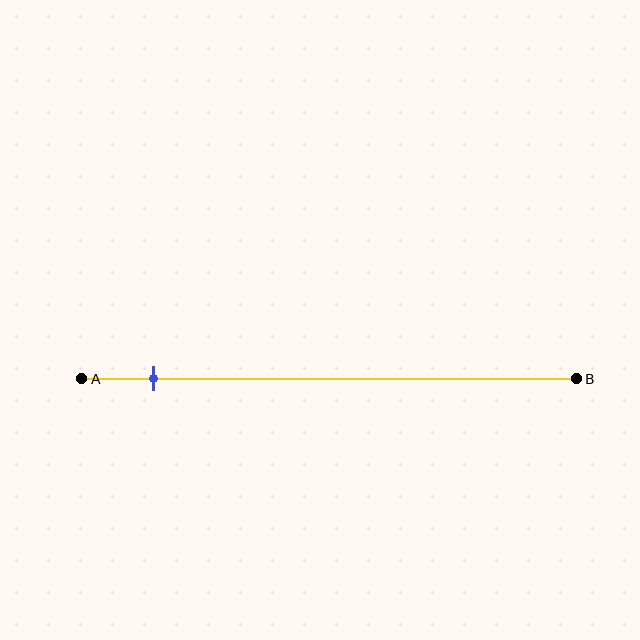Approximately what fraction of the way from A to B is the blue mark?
The blue mark is approximately 15% of the way from A to B.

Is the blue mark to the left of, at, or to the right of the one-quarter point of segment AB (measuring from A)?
The blue mark is to the left of the one-quarter point of segment AB.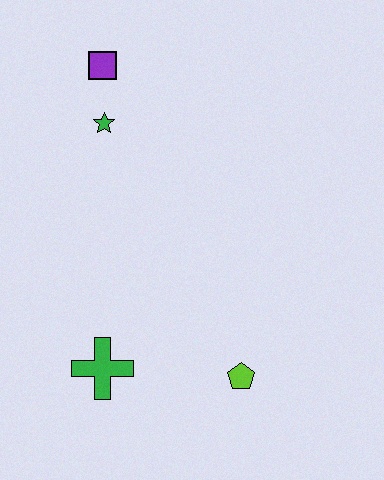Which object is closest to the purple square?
The green star is closest to the purple square.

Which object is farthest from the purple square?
The lime pentagon is farthest from the purple square.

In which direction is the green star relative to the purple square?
The green star is below the purple square.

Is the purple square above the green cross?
Yes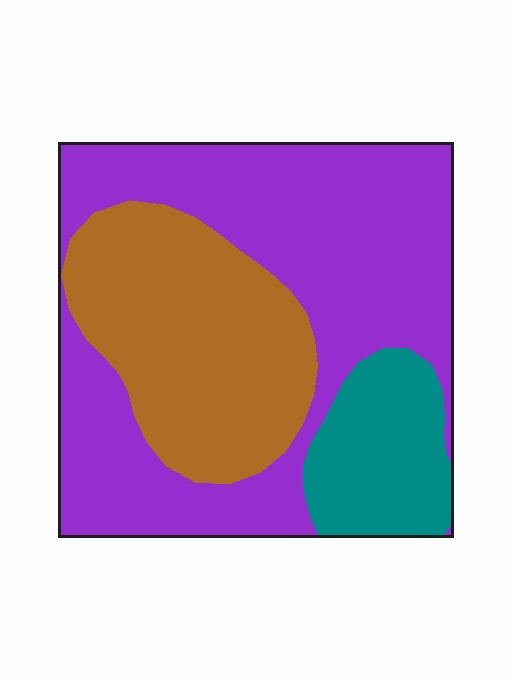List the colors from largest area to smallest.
From largest to smallest: purple, brown, teal.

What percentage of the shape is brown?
Brown takes up between a sixth and a third of the shape.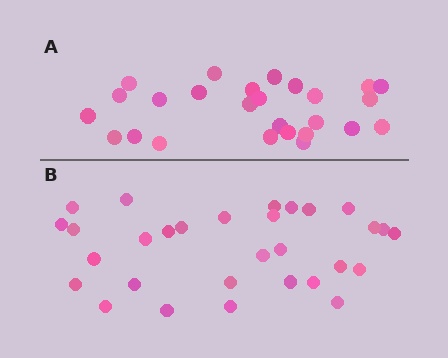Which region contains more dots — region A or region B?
Region B (the bottom region) has more dots.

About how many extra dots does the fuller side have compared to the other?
Region B has about 4 more dots than region A.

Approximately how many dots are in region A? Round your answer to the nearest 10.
About 30 dots. (The exact count is 26, which rounds to 30.)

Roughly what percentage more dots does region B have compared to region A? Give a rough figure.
About 15% more.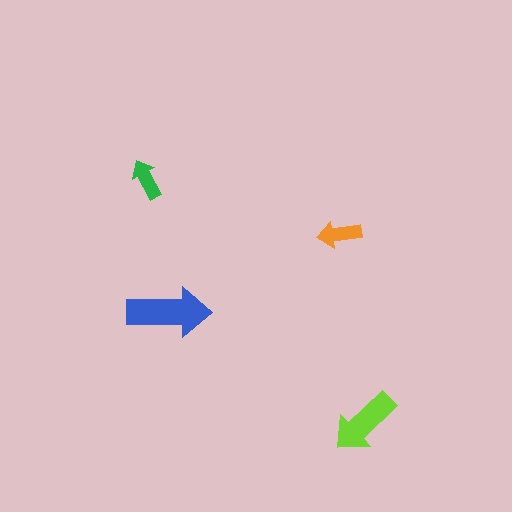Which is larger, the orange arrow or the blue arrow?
The blue one.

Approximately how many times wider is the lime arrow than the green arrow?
About 1.5 times wider.